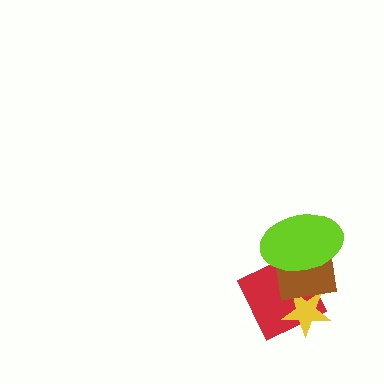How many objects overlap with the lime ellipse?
2 objects overlap with the lime ellipse.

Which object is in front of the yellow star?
The brown rectangle is in front of the yellow star.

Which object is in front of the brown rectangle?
The lime ellipse is in front of the brown rectangle.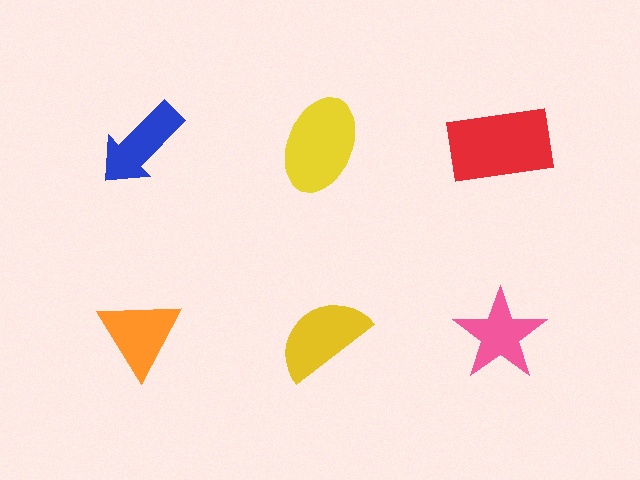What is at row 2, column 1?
An orange triangle.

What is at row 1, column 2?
A yellow ellipse.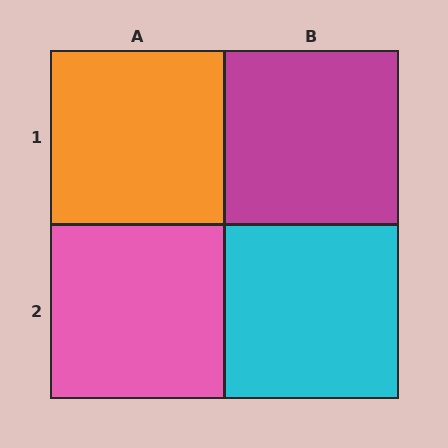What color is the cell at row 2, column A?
Pink.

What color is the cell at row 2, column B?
Cyan.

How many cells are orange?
1 cell is orange.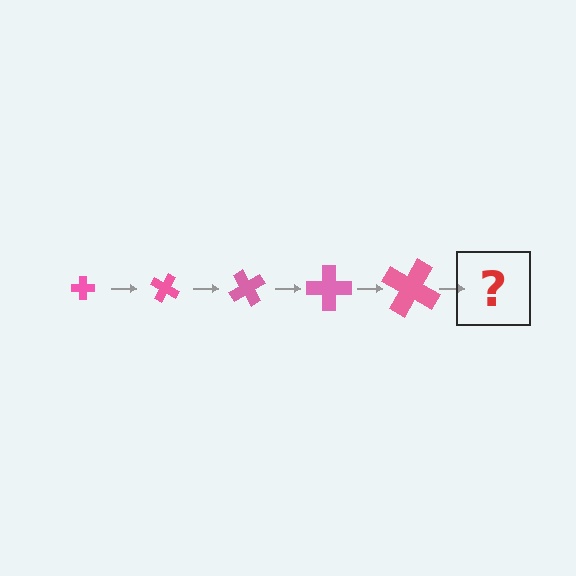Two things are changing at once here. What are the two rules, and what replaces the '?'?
The two rules are that the cross grows larger each step and it rotates 30 degrees each step. The '?' should be a cross, larger than the previous one and rotated 150 degrees from the start.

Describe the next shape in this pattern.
It should be a cross, larger than the previous one and rotated 150 degrees from the start.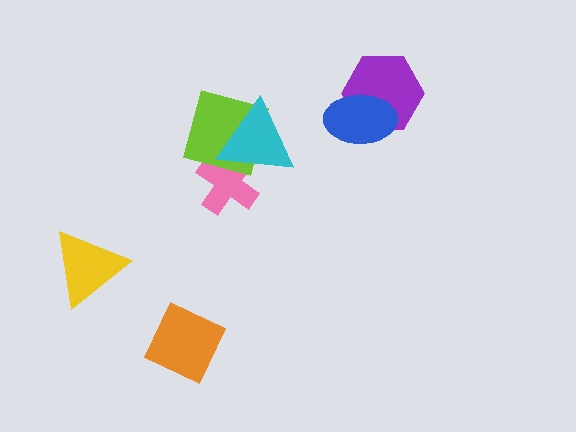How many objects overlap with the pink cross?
2 objects overlap with the pink cross.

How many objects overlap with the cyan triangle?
2 objects overlap with the cyan triangle.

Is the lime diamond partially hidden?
Yes, it is partially covered by another shape.